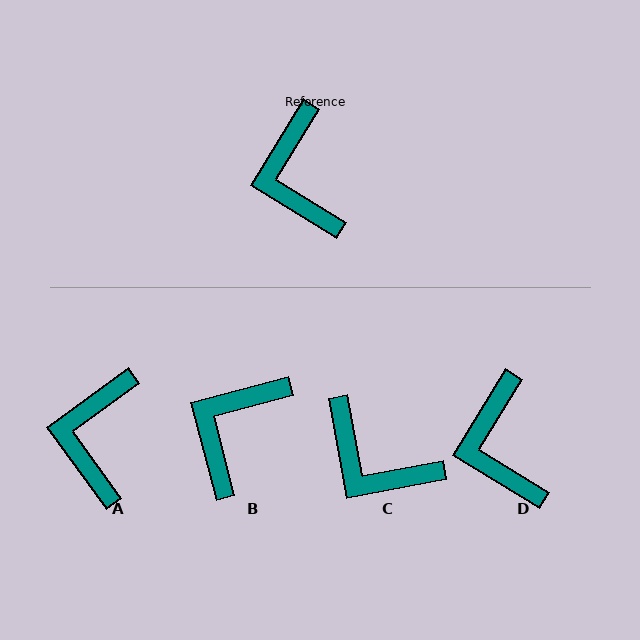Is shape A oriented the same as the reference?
No, it is off by about 22 degrees.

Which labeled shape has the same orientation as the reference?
D.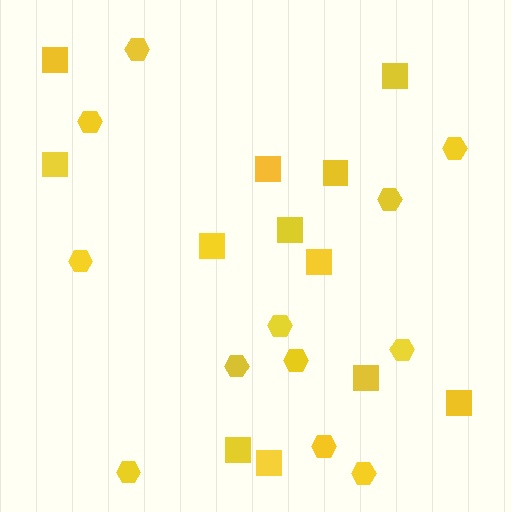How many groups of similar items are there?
There are 2 groups: one group of squares (12) and one group of hexagons (12).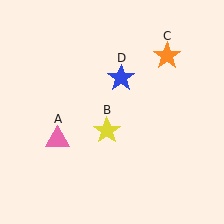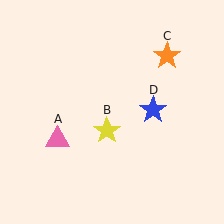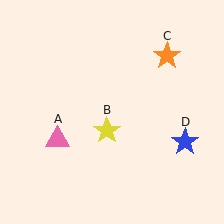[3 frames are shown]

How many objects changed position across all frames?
1 object changed position: blue star (object D).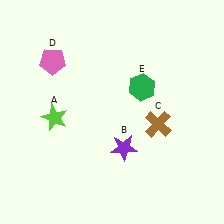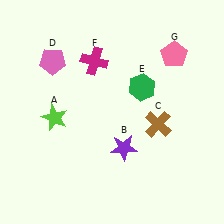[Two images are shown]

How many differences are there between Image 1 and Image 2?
There are 2 differences between the two images.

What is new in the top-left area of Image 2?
A magenta cross (F) was added in the top-left area of Image 2.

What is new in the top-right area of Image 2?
A pink pentagon (G) was added in the top-right area of Image 2.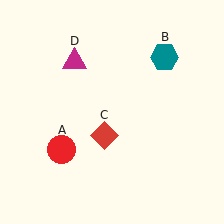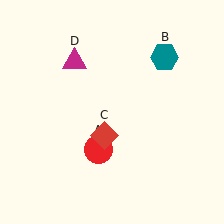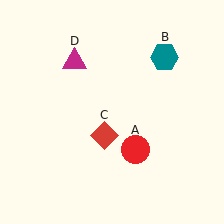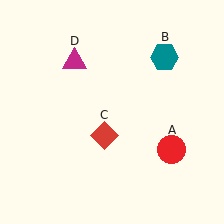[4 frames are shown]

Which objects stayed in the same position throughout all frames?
Teal hexagon (object B) and red diamond (object C) and magenta triangle (object D) remained stationary.